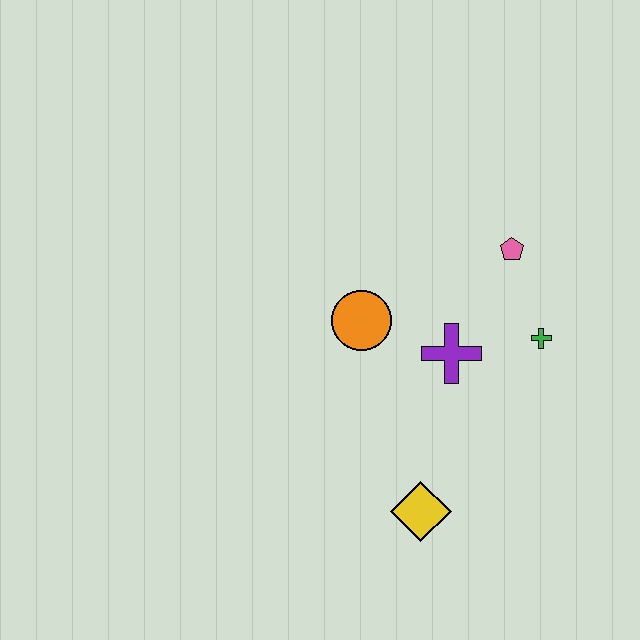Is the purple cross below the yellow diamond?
No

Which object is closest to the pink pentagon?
The green cross is closest to the pink pentagon.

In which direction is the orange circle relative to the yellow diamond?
The orange circle is above the yellow diamond.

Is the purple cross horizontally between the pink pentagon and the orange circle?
Yes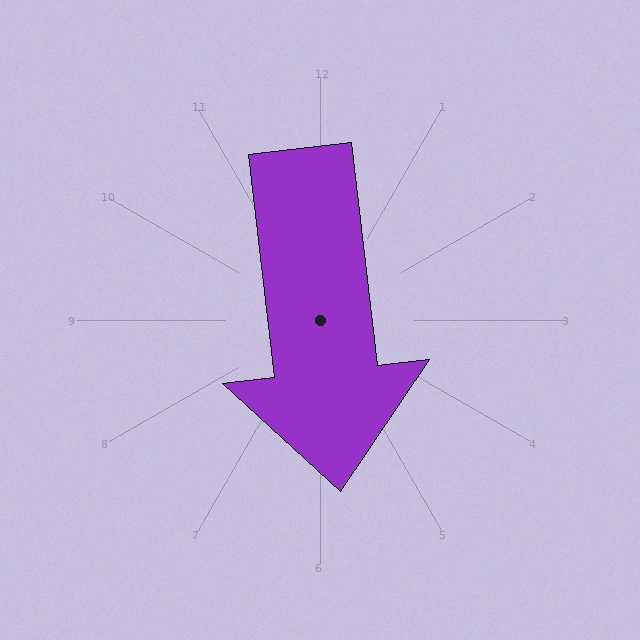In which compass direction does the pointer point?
South.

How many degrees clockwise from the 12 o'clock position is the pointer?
Approximately 173 degrees.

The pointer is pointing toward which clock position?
Roughly 6 o'clock.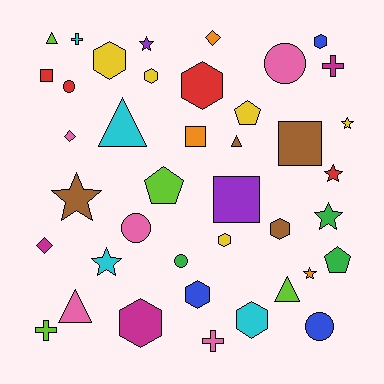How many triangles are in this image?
There are 5 triangles.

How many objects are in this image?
There are 40 objects.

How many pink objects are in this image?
There are 5 pink objects.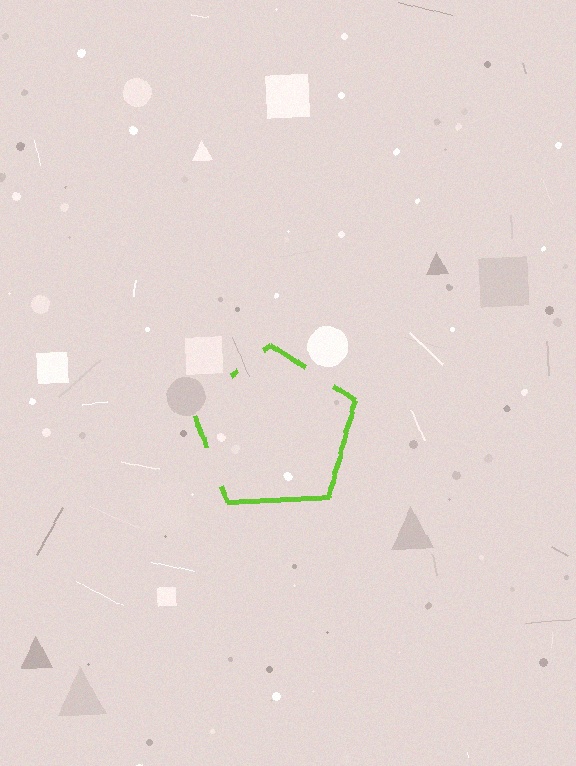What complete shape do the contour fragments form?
The contour fragments form a pentagon.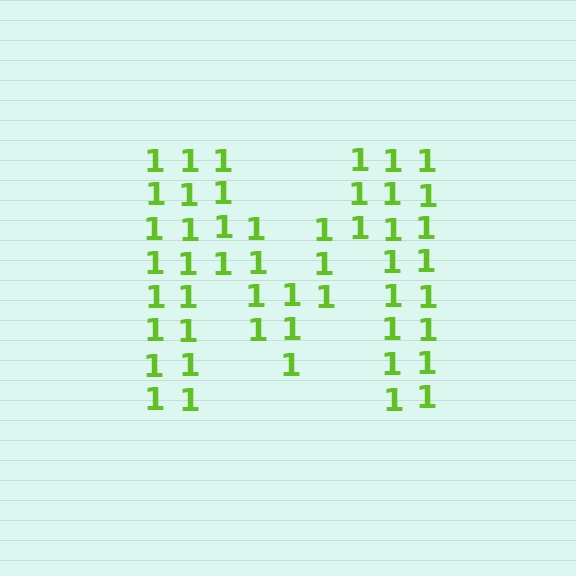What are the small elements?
The small elements are digit 1's.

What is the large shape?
The large shape is the letter M.